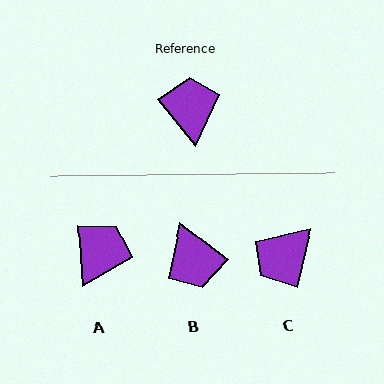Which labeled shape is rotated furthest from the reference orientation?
B, about 167 degrees away.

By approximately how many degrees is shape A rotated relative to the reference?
Approximately 35 degrees clockwise.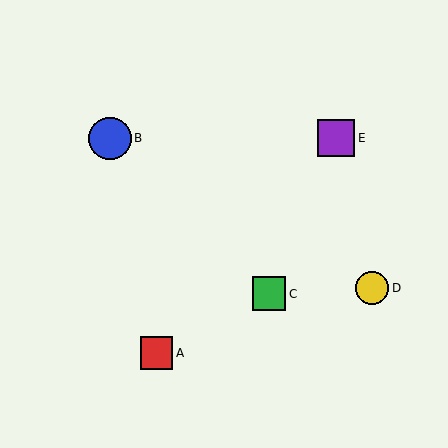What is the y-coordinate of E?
Object E is at y≈138.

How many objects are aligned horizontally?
2 objects (B, E) are aligned horizontally.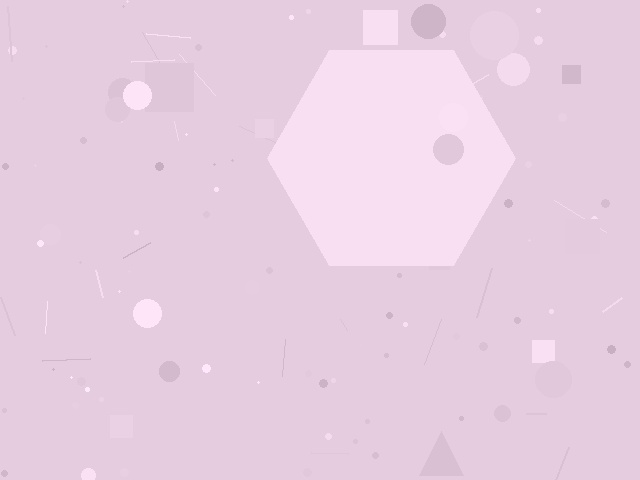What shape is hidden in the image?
A hexagon is hidden in the image.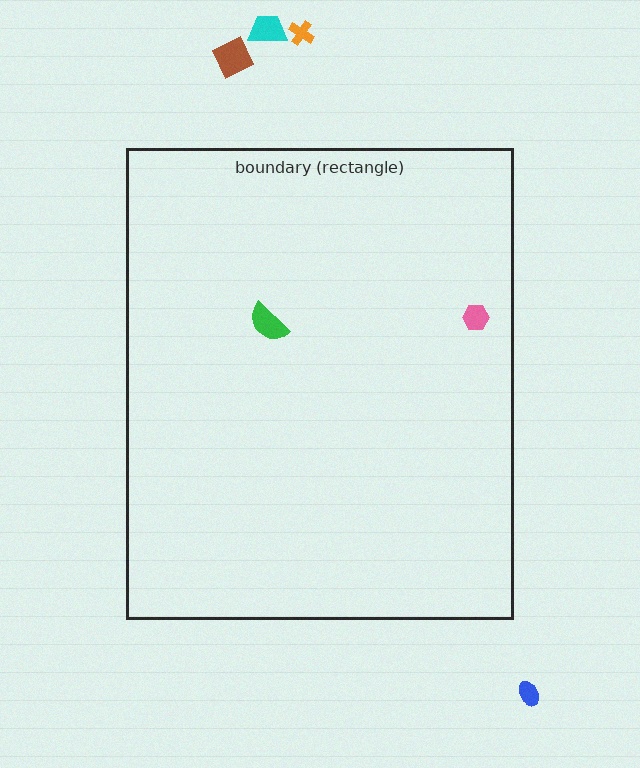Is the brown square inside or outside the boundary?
Outside.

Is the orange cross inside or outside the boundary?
Outside.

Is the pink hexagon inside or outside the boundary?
Inside.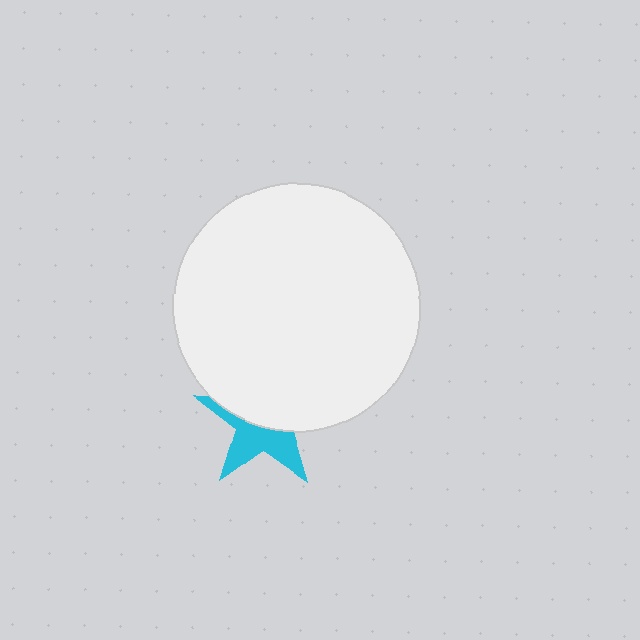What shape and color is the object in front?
The object in front is a white circle.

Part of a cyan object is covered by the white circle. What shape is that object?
It is a star.